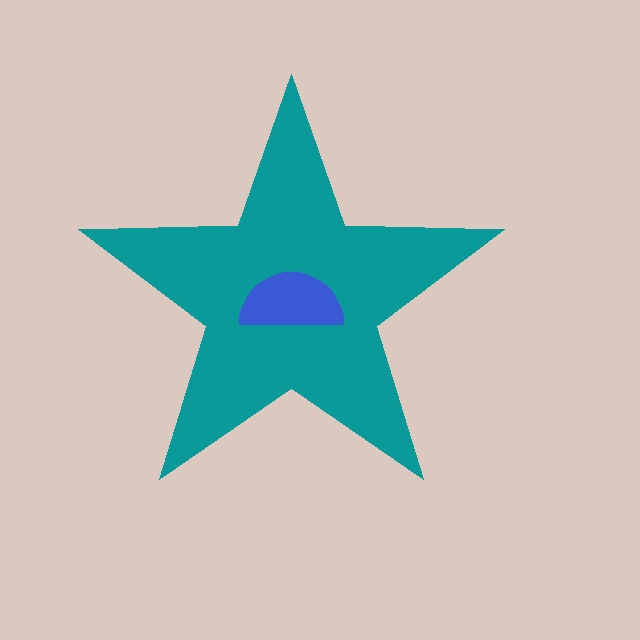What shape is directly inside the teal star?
The blue semicircle.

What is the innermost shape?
The blue semicircle.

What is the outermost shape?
The teal star.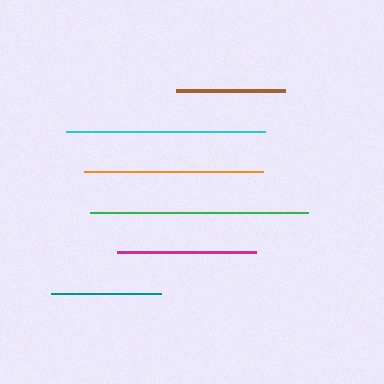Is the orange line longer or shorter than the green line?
The green line is longer than the orange line.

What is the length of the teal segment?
The teal segment is approximately 110 pixels long.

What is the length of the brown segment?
The brown segment is approximately 109 pixels long.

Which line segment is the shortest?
The brown line is the shortest at approximately 109 pixels.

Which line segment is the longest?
The green line is the longest at approximately 218 pixels.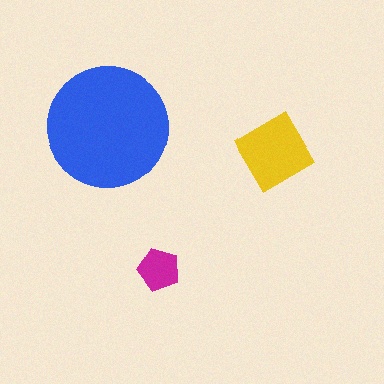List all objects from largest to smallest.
The blue circle, the yellow diamond, the magenta pentagon.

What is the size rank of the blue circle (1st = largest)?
1st.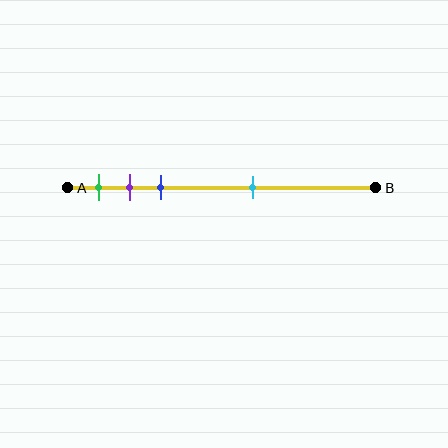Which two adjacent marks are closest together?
The purple and blue marks are the closest adjacent pair.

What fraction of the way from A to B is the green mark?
The green mark is approximately 10% (0.1) of the way from A to B.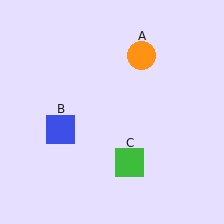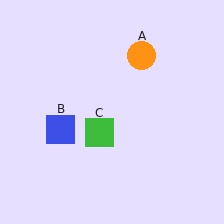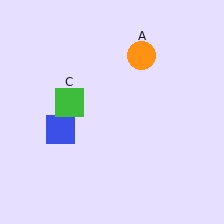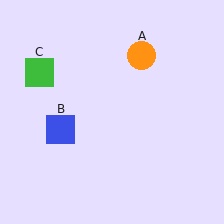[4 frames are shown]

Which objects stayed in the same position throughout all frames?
Orange circle (object A) and blue square (object B) remained stationary.